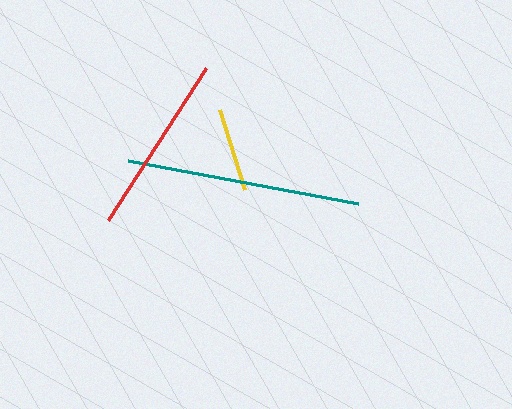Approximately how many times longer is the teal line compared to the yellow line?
The teal line is approximately 2.8 times the length of the yellow line.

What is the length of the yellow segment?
The yellow segment is approximately 84 pixels long.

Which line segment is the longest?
The teal line is the longest at approximately 234 pixels.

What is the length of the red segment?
The red segment is approximately 181 pixels long.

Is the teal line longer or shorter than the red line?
The teal line is longer than the red line.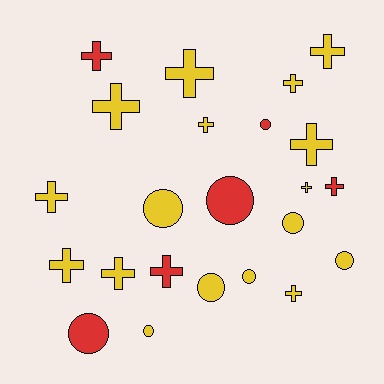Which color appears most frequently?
Yellow, with 17 objects.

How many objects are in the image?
There are 23 objects.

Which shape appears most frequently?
Cross, with 14 objects.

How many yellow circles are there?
There are 6 yellow circles.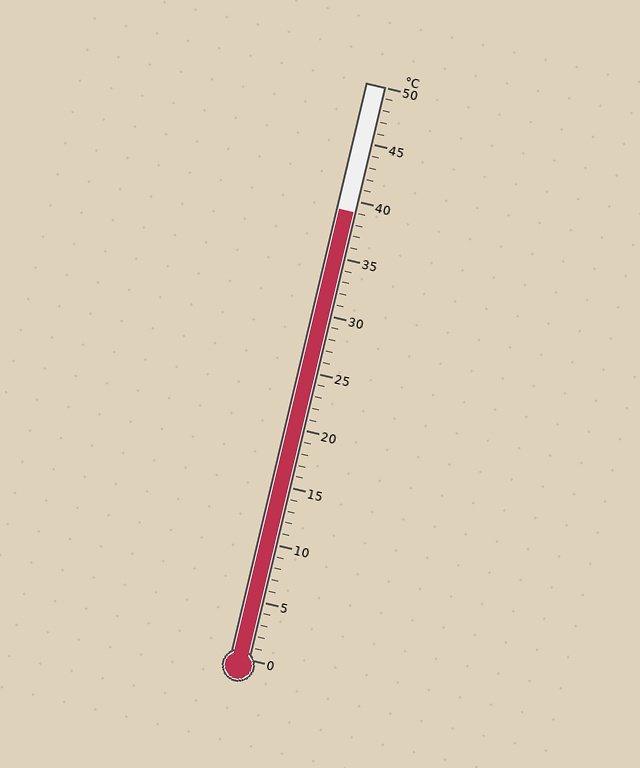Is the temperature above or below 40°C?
The temperature is below 40°C.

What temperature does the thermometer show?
The thermometer shows approximately 39°C.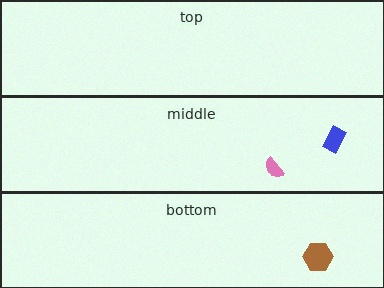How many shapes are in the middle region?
2.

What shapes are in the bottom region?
The brown hexagon.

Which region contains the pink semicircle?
The middle region.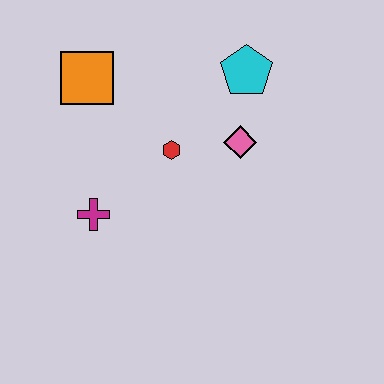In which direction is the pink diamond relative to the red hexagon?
The pink diamond is to the right of the red hexagon.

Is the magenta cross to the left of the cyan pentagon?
Yes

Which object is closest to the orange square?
The red hexagon is closest to the orange square.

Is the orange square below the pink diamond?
No